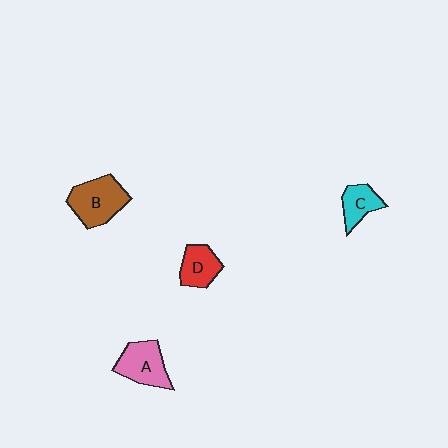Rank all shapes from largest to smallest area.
From largest to smallest: B (brown), A (pink), D (red), C (cyan).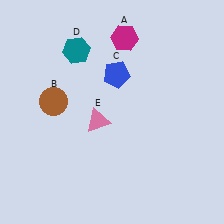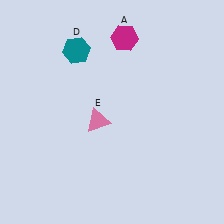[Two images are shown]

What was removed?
The brown circle (B), the blue pentagon (C) were removed in Image 2.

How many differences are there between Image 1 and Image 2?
There are 2 differences between the two images.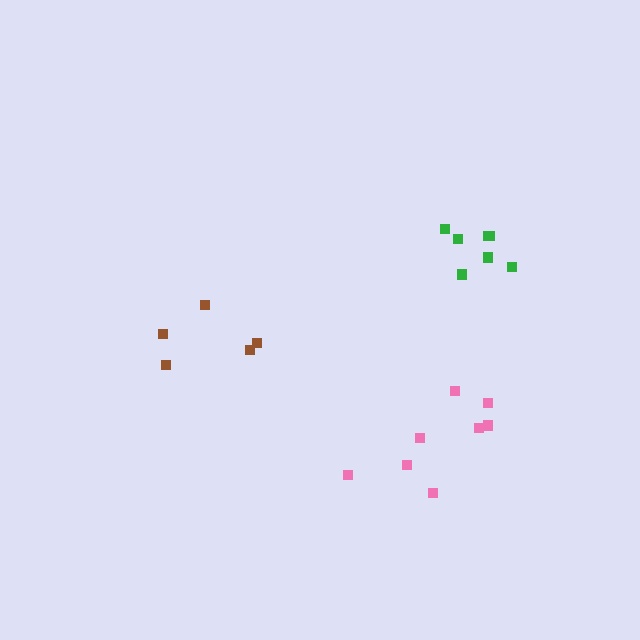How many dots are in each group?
Group 1: 5 dots, Group 2: 7 dots, Group 3: 8 dots (20 total).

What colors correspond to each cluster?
The clusters are colored: brown, green, pink.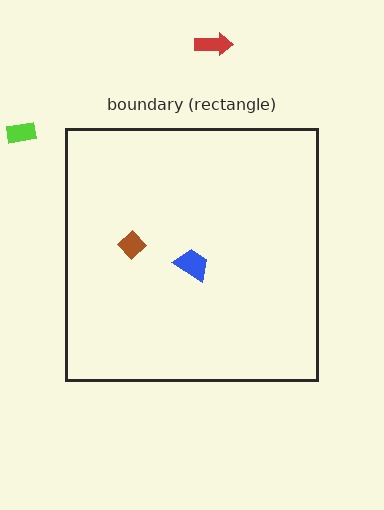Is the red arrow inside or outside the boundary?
Outside.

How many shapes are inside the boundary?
2 inside, 2 outside.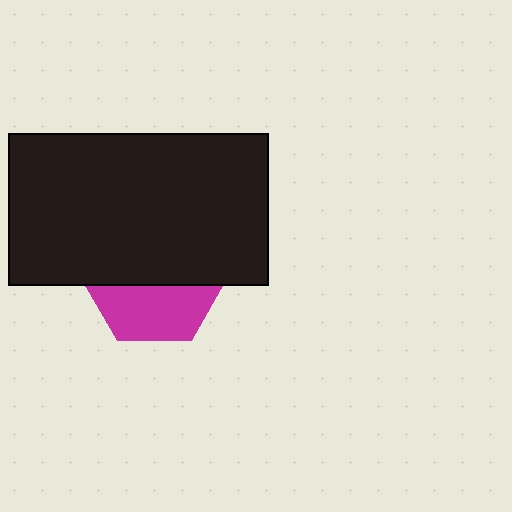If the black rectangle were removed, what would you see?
You would see the complete magenta hexagon.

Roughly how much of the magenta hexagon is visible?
A small part of it is visible (roughly 40%).